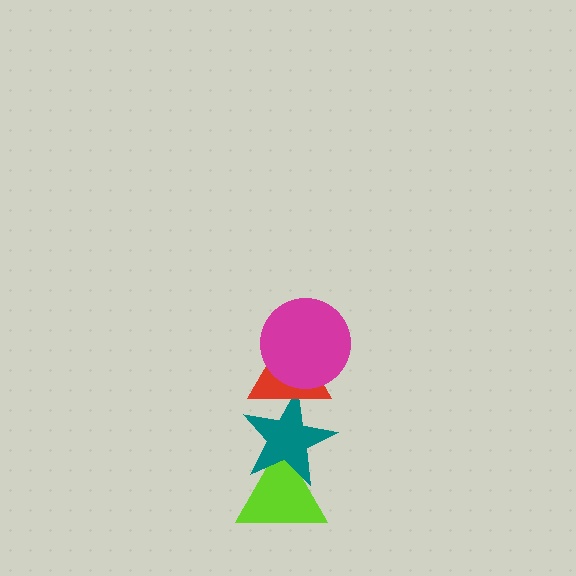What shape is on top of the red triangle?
The magenta circle is on top of the red triangle.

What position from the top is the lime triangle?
The lime triangle is 4th from the top.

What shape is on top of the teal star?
The red triangle is on top of the teal star.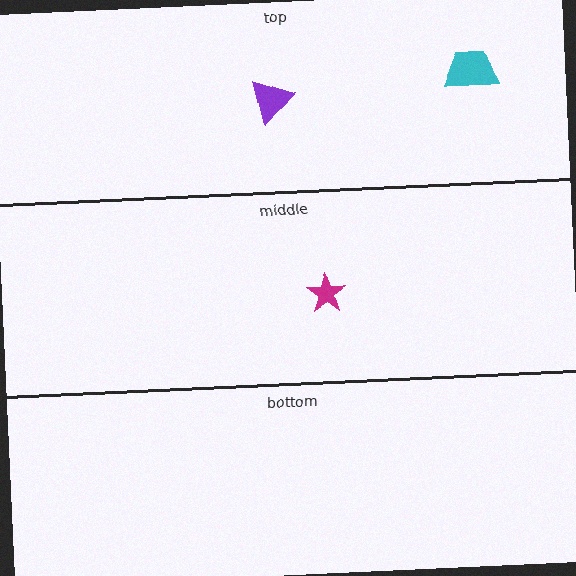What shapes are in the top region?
The cyan trapezoid, the purple triangle.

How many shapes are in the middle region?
1.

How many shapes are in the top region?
2.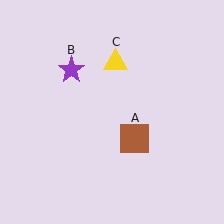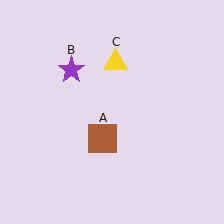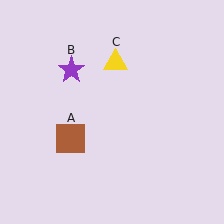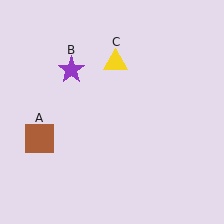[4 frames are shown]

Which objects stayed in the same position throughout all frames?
Purple star (object B) and yellow triangle (object C) remained stationary.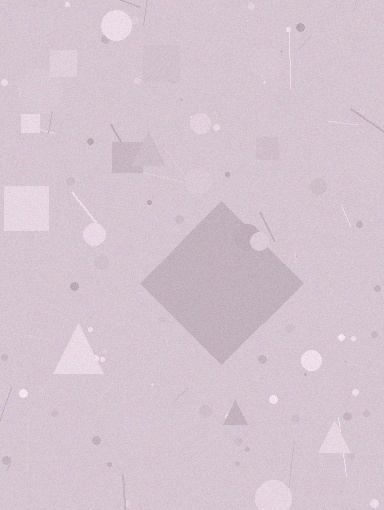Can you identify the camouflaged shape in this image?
The camouflaged shape is a diamond.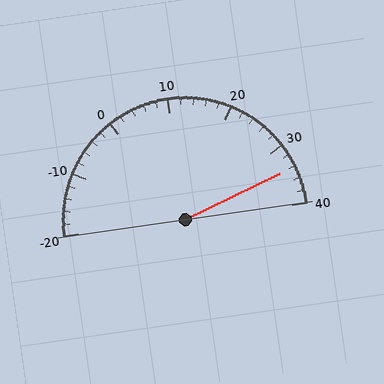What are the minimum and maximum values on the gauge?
The gauge ranges from -20 to 40.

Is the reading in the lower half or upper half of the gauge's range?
The reading is in the upper half of the range (-20 to 40).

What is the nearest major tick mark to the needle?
The nearest major tick mark is 30.